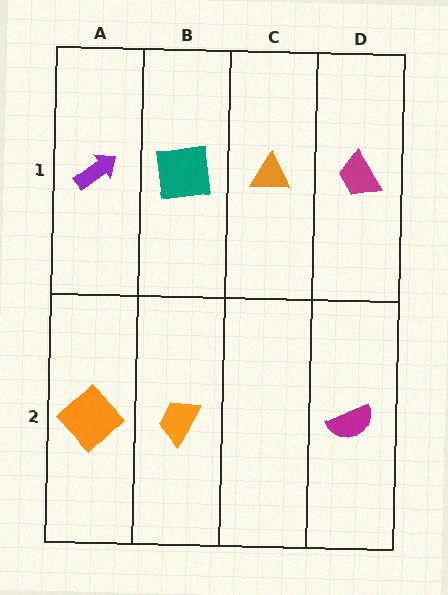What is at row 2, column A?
An orange diamond.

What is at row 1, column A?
A purple arrow.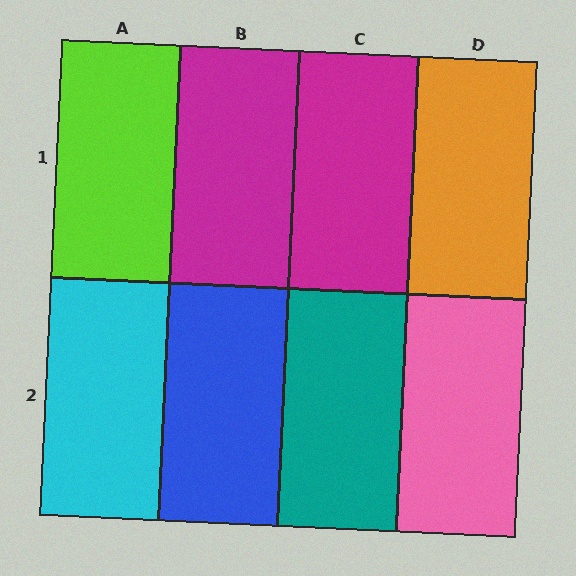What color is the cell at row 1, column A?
Lime.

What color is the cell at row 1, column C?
Magenta.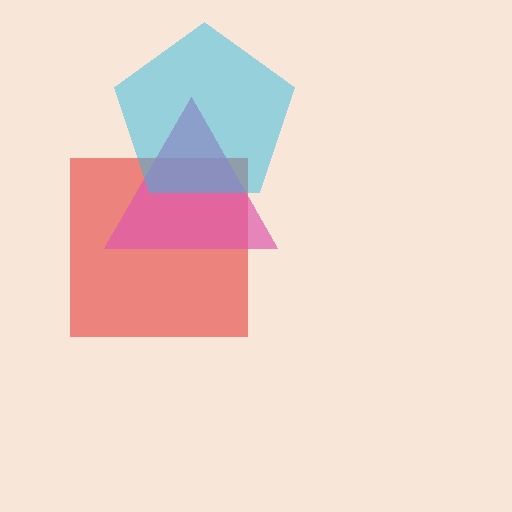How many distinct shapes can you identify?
There are 3 distinct shapes: a red square, a pink triangle, a cyan pentagon.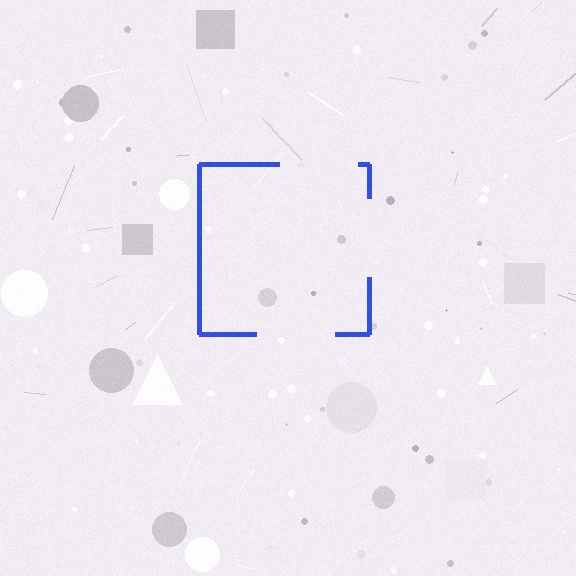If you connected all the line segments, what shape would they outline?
They would outline a square.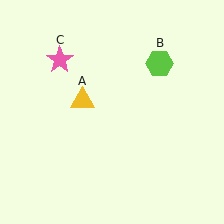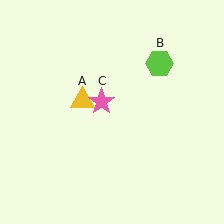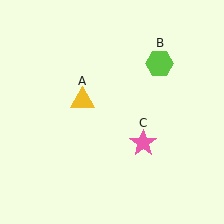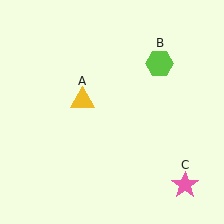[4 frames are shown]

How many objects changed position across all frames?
1 object changed position: pink star (object C).